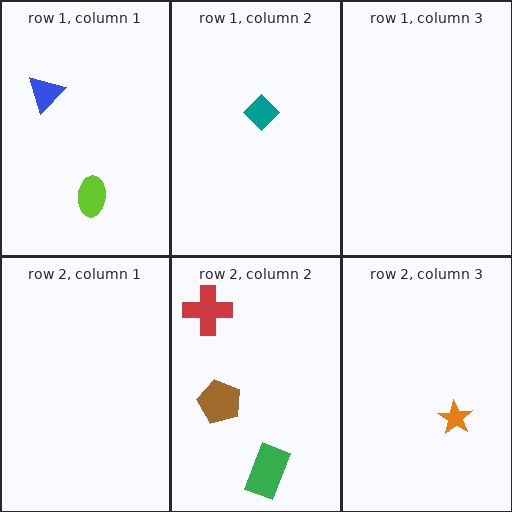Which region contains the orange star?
The row 2, column 3 region.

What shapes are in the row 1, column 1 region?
The blue triangle, the lime ellipse.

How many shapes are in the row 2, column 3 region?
1.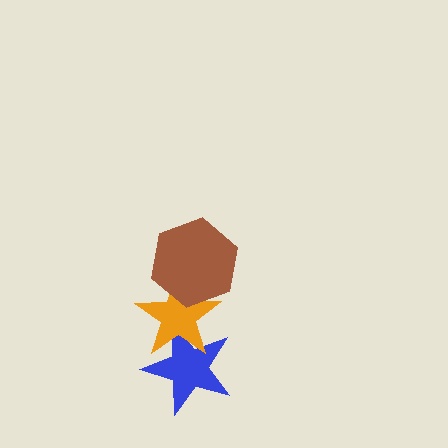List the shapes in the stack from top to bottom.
From top to bottom: the brown hexagon, the orange star, the blue star.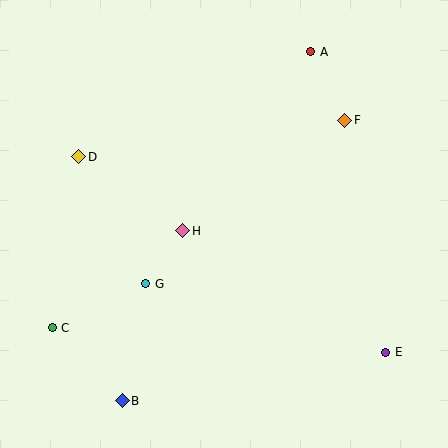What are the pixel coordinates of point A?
Point A is at (311, 52).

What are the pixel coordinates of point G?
Point G is at (146, 284).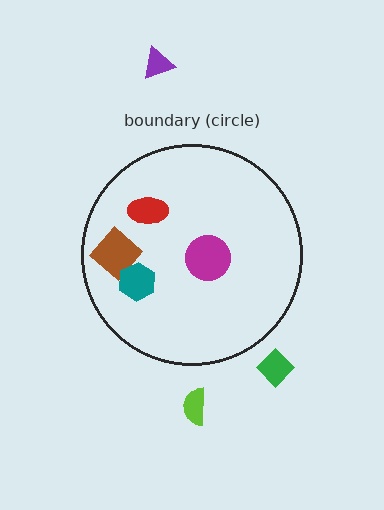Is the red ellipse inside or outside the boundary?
Inside.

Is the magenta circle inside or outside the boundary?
Inside.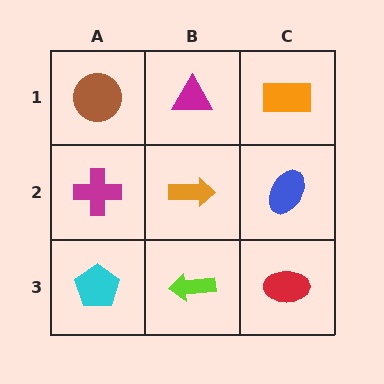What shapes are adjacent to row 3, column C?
A blue ellipse (row 2, column C), a lime arrow (row 3, column B).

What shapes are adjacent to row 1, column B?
An orange arrow (row 2, column B), a brown circle (row 1, column A), an orange rectangle (row 1, column C).